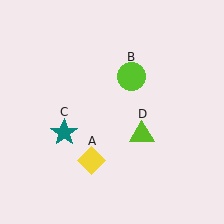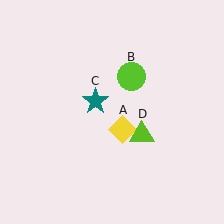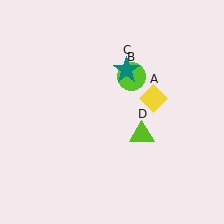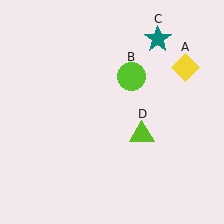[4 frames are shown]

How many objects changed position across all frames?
2 objects changed position: yellow diamond (object A), teal star (object C).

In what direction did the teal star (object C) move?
The teal star (object C) moved up and to the right.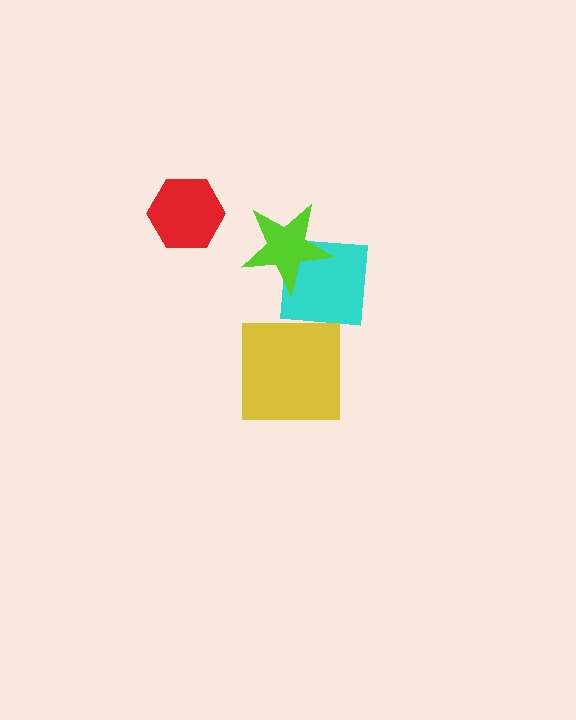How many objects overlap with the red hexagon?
0 objects overlap with the red hexagon.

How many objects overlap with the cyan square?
1 object overlaps with the cyan square.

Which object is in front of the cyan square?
The lime star is in front of the cyan square.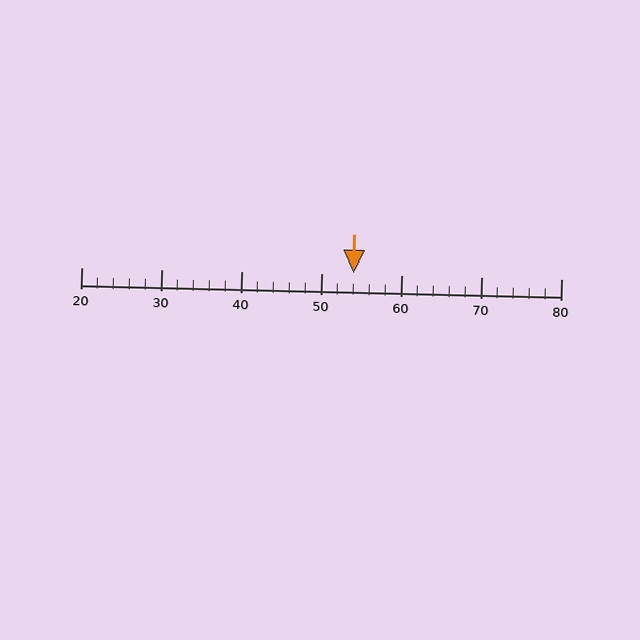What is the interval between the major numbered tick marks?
The major tick marks are spaced 10 units apart.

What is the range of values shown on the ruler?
The ruler shows values from 20 to 80.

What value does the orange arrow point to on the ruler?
The orange arrow points to approximately 54.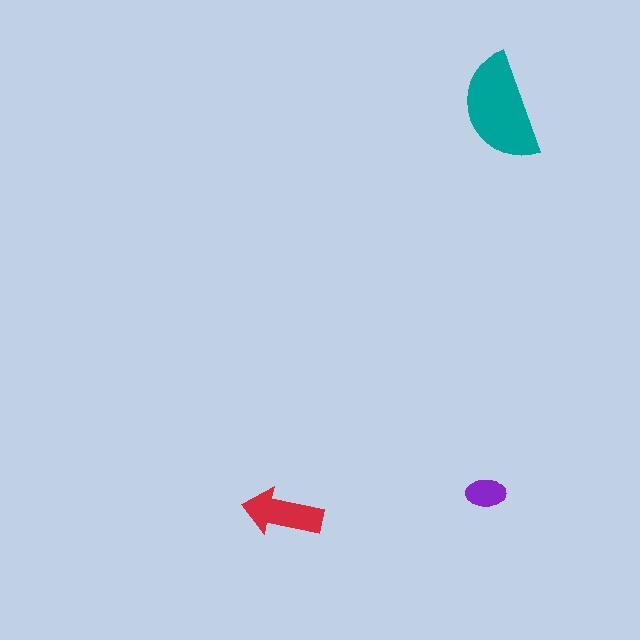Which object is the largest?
The teal semicircle.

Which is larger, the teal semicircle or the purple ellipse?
The teal semicircle.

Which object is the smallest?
The purple ellipse.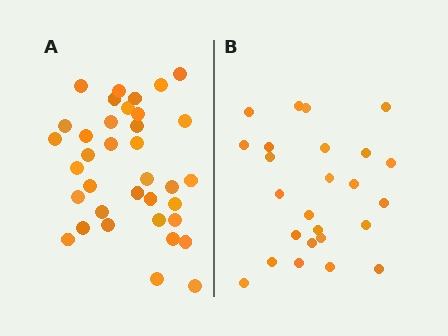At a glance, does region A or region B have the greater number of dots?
Region A (the left region) has more dots.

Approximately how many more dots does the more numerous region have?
Region A has roughly 12 or so more dots than region B.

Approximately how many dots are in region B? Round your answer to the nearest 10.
About 20 dots. (The exact count is 25, which rounds to 20.)